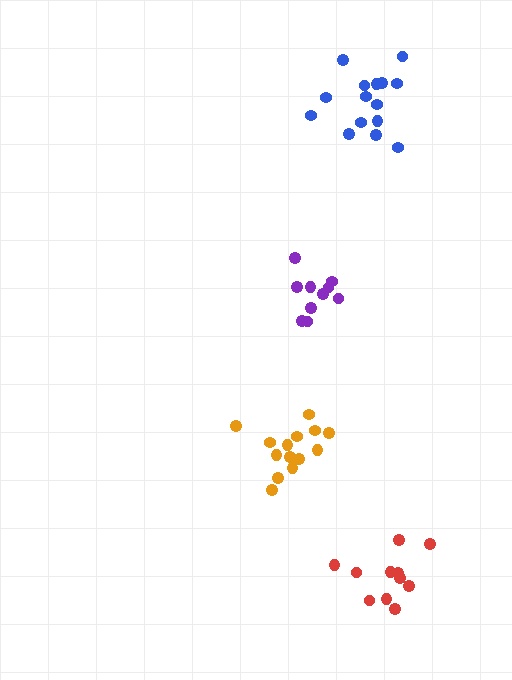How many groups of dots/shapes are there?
There are 4 groups.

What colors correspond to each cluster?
The clusters are colored: red, purple, blue, orange.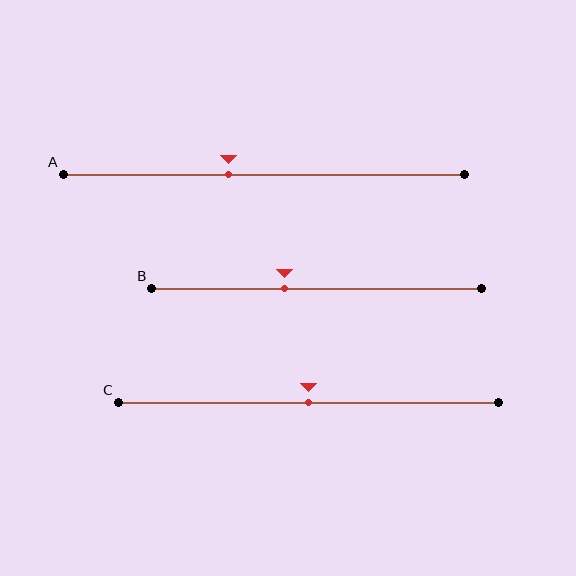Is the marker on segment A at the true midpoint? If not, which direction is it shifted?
No, the marker on segment A is shifted to the left by about 9% of the segment length.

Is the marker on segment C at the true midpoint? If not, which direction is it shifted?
Yes, the marker on segment C is at the true midpoint.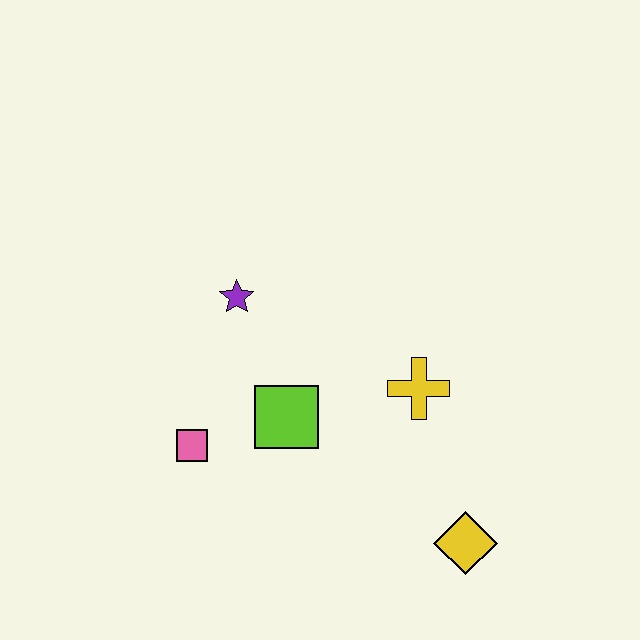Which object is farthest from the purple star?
The yellow diamond is farthest from the purple star.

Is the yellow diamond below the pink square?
Yes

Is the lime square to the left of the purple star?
No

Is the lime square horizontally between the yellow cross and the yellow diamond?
No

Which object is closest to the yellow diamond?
The yellow cross is closest to the yellow diamond.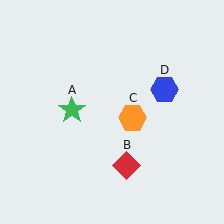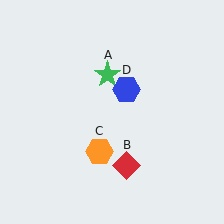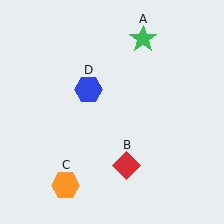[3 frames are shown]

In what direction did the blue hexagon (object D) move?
The blue hexagon (object D) moved left.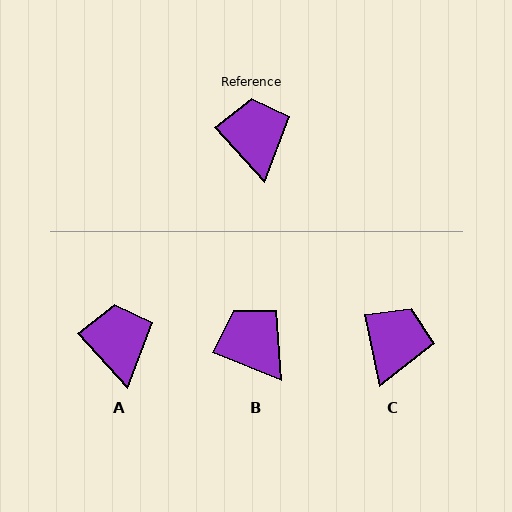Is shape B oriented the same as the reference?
No, it is off by about 25 degrees.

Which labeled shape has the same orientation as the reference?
A.